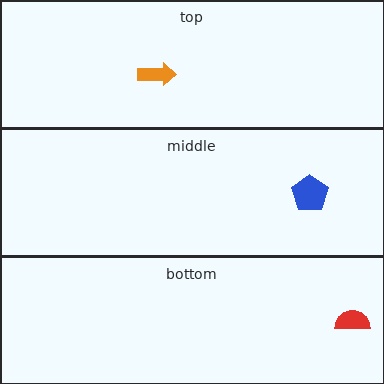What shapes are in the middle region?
The blue pentagon.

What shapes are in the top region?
The orange arrow.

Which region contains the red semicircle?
The bottom region.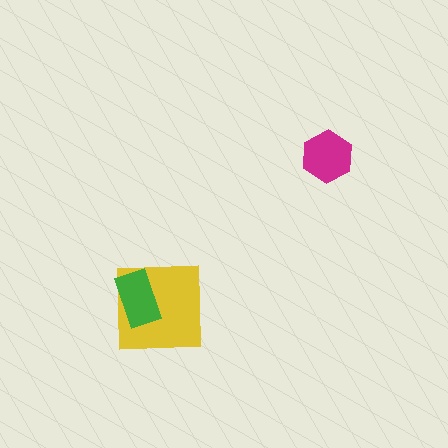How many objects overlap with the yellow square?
1 object overlaps with the yellow square.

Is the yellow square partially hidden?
Yes, it is partially covered by another shape.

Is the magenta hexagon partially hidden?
No, no other shape covers it.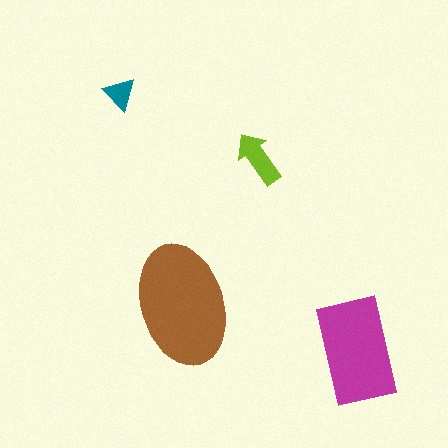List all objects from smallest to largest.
The teal triangle, the lime arrow, the magenta rectangle, the brown ellipse.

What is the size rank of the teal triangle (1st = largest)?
4th.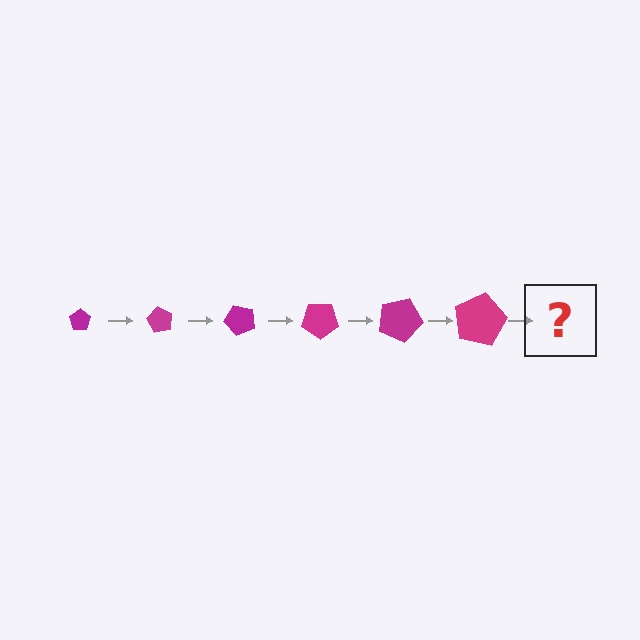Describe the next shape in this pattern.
It should be a pentagon, larger than the previous one and rotated 360 degrees from the start.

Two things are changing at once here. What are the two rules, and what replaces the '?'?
The two rules are that the pentagon grows larger each step and it rotates 60 degrees each step. The '?' should be a pentagon, larger than the previous one and rotated 360 degrees from the start.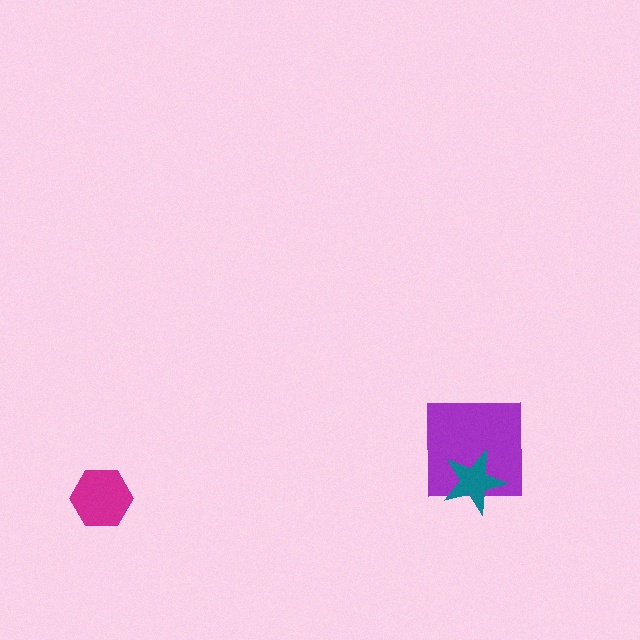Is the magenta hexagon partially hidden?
No, no other shape covers it.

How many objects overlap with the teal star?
1 object overlaps with the teal star.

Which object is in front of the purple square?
The teal star is in front of the purple square.